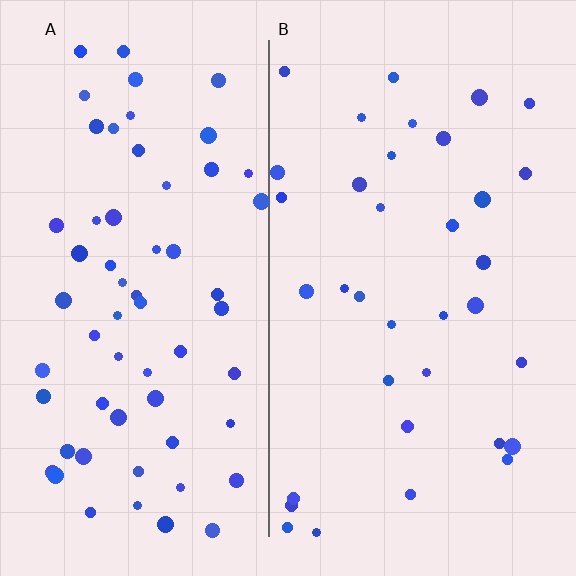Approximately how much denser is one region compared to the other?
Approximately 1.8× — region A over region B.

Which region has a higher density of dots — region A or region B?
A (the left).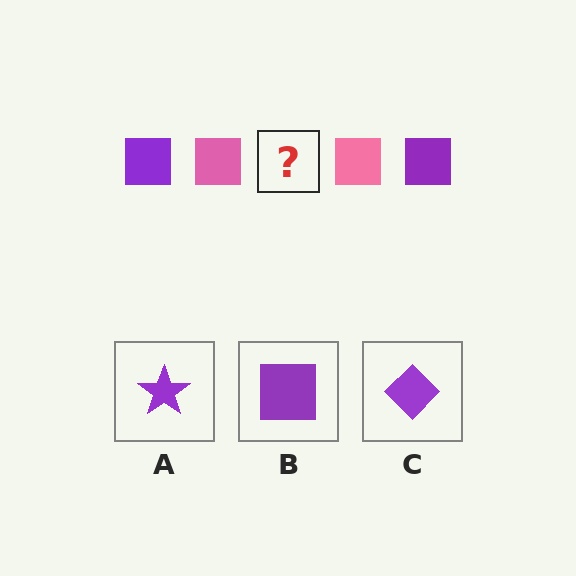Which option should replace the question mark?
Option B.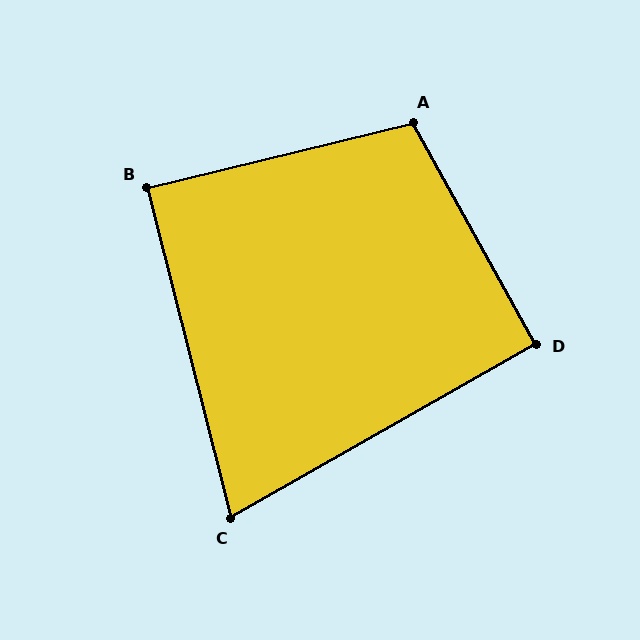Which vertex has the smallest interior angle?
C, at approximately 75 degrees.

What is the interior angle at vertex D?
Approximately 91 degrees (approximately right).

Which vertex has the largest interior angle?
A, at approximately 105 degrees.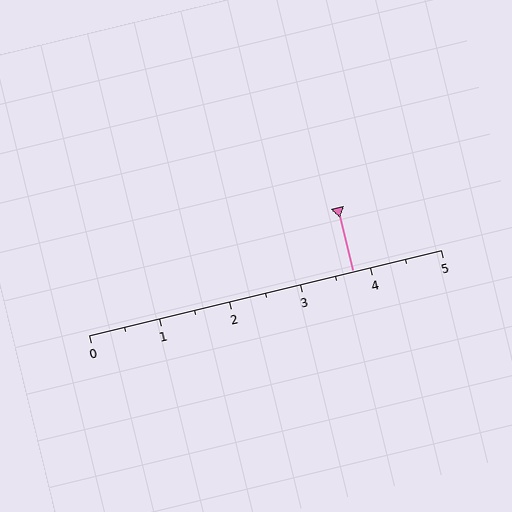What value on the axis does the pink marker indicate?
The marker indicates approximately 3.8.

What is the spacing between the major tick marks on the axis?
The major ticks are spaced 1 apart.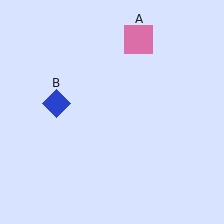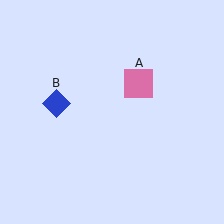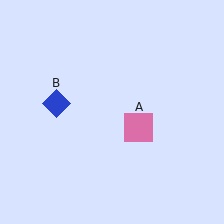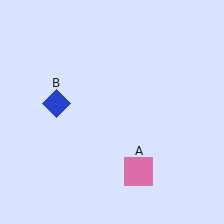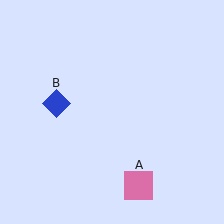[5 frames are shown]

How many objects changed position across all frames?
1 object changed position: pink square (object A).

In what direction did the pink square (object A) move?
The pink square (object A) moved down.